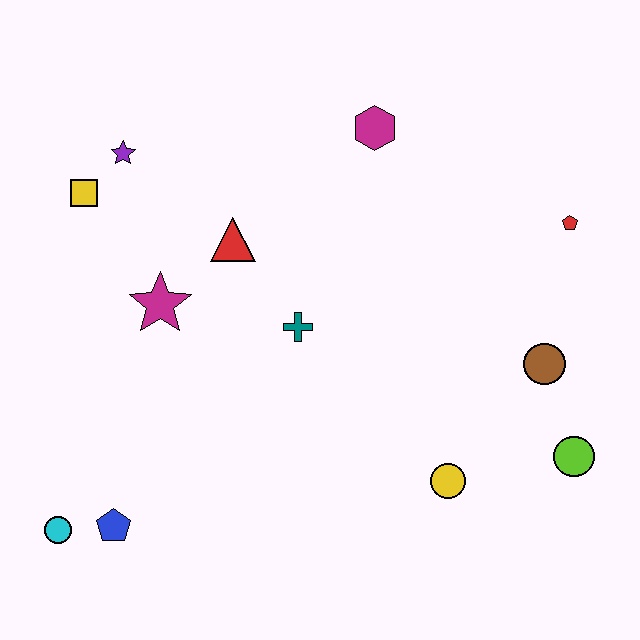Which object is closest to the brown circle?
The lime circle is closest to the brown circle.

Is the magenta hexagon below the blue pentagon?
No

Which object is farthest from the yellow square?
The lime circle is farthest from the yellow square.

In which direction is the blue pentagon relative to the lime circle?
The blue pentagon is to the left of the lime circle.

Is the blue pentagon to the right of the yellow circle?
No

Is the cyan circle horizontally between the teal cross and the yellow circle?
No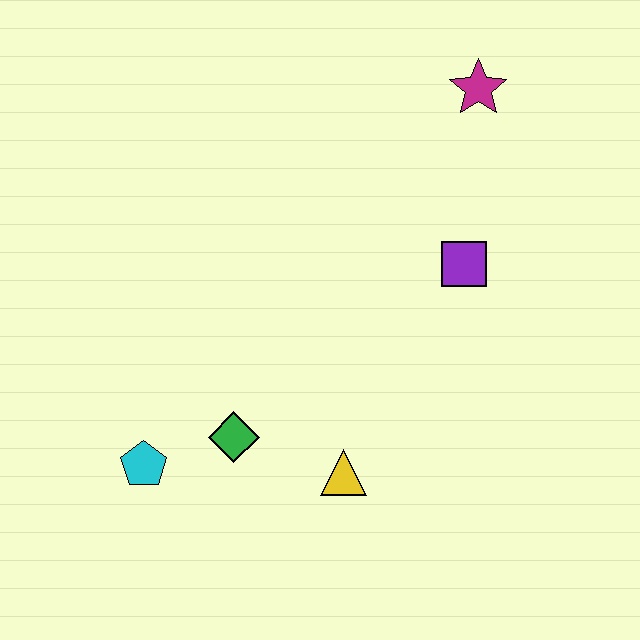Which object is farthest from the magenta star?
The cyan pentagon is farthest from the magenta star.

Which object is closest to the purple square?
The magenta star is closest to the purple square.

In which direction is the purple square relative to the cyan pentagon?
The purple square is to the right of the cyan pentagon.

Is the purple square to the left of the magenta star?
Yes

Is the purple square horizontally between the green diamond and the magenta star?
Yes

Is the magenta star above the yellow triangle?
Yes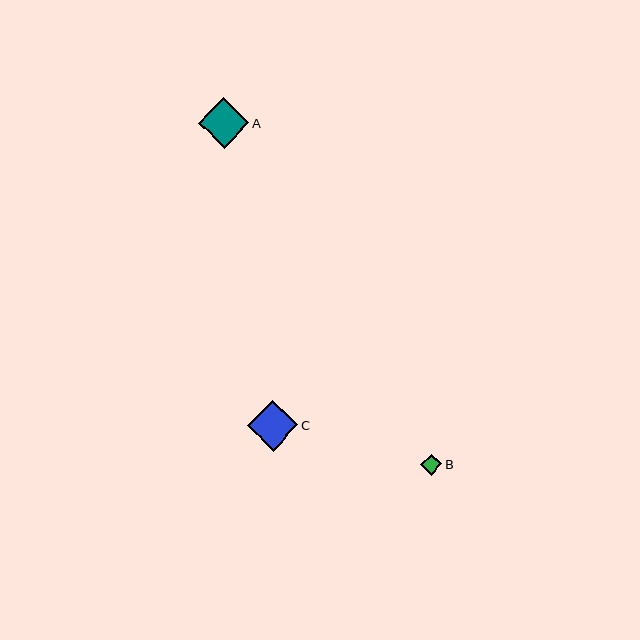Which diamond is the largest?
Diamond A is the largest with a size of approximately 50 pixels.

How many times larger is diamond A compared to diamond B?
Diamond A is approximately 2.4 times the size of diamond B.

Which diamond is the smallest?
Diamond B is the smallest with a size of approximately 21 pixels.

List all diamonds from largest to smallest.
From largest to smallest: A, C, B.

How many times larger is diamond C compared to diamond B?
Diamond C is approximately 2.4 times the size of diamond B.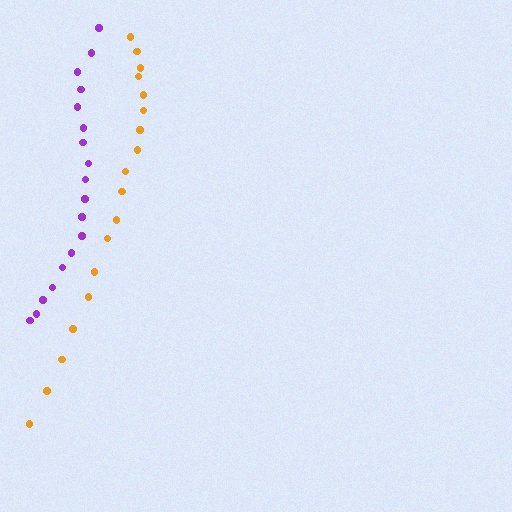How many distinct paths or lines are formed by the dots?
There are 2 distinct paths.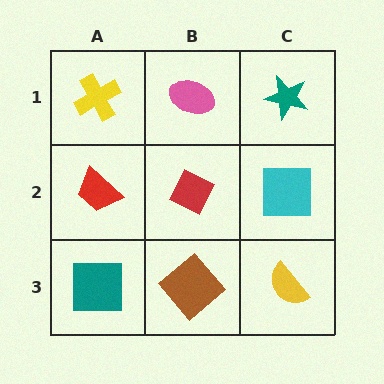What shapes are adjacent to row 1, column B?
A red diamond (row 2, column B), a yellow cross (row 1, column A), a teal star (row 1, column C).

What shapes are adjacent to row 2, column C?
A teal star (row 1, column C), a yellow semicircle (row 3, column C), a red diamond (row 2, column B).